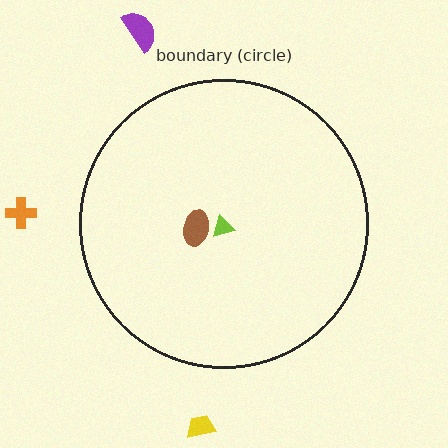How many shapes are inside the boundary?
2 inside, 3 outside.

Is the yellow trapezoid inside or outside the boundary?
Outside.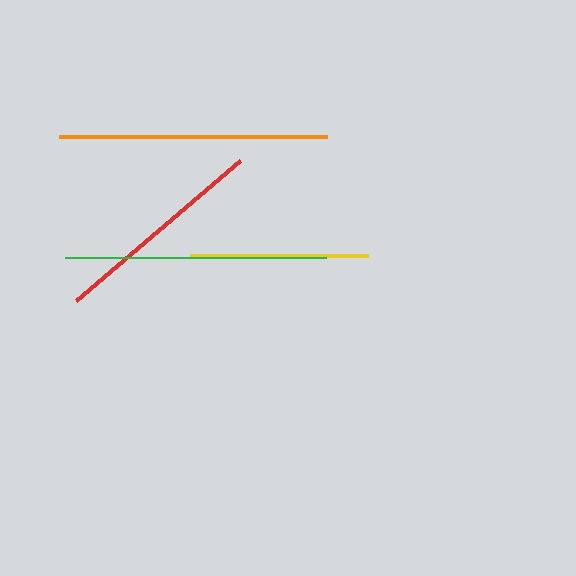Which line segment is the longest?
The orange line is the longest at approximately 268 pixels.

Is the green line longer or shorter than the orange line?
The orange line is longer than the green line.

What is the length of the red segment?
The red segment is approximately 215 pixels long.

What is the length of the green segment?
The green segment is approximately 261 pixels long.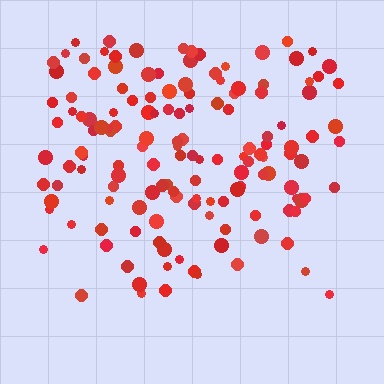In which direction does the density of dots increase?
From bottom to top, with the top side densest.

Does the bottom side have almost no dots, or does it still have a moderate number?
Still a moderate number, just noticeably fewer than the top.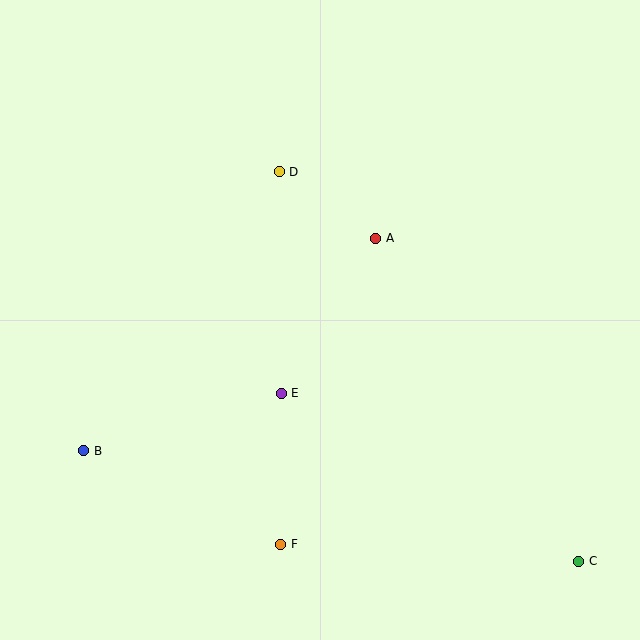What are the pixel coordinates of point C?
Point C is at (579, 561).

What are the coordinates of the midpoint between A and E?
The midpoint between A and E is at (328, 316).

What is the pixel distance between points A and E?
The distance between A and E is 182 pixels.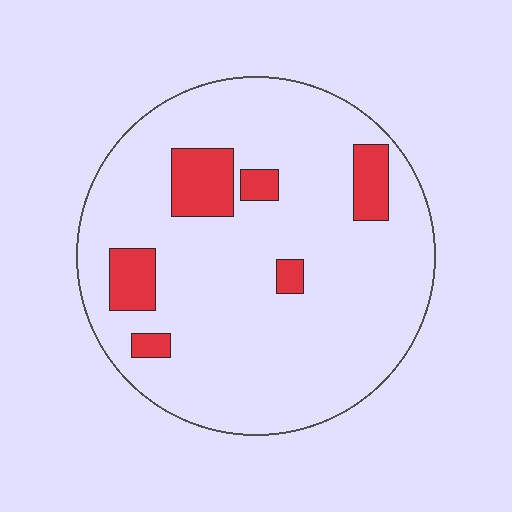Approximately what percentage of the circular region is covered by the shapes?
Approximately 15%.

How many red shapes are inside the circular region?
6.